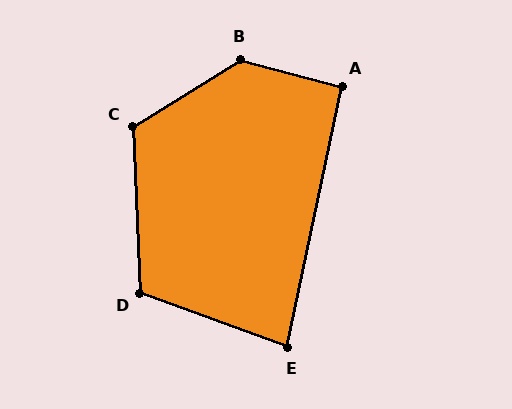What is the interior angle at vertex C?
Approximately 119 degrees (obtuse).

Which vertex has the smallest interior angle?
E, at approximately 82 degrees.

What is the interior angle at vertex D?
Approximately 113 degrees (obtuse).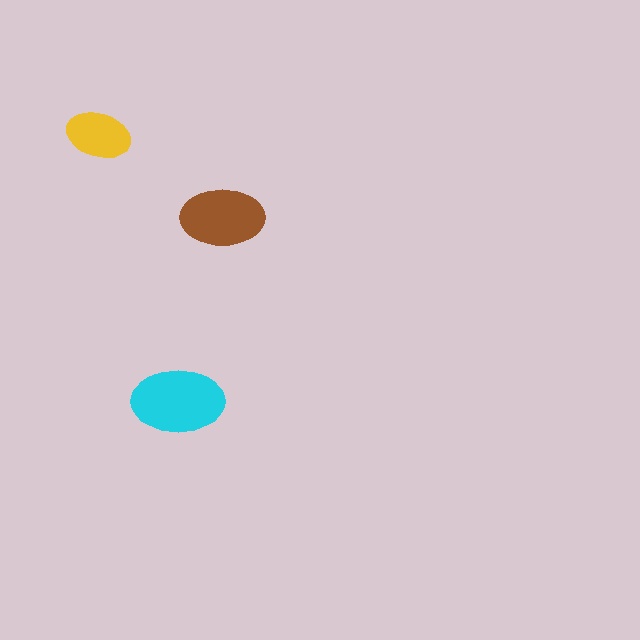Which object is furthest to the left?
The yellow ellipse is leftmost.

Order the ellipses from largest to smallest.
the cyan one, the brown one, the yellow one.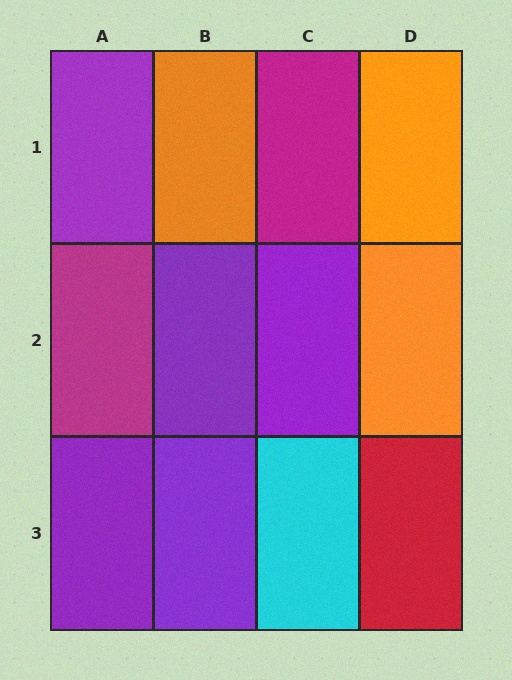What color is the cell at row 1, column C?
Magenta.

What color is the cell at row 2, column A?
Magenta.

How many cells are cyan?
1 cell is cyan.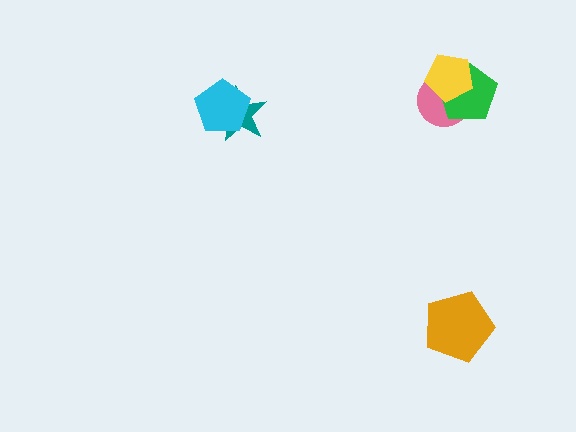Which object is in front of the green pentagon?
The yellow pentagon is in front of the green pentagon.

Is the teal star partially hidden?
Yes, it is partially covered by another shape.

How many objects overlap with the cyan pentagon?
1 object overlaps with the cyan pentagon.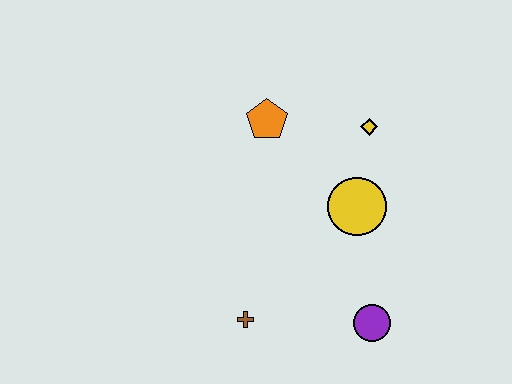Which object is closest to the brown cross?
The purple circle is closest to the brown cross.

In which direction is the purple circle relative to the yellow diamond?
The purple circle is below the yellow diamond.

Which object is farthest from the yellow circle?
The brown cross is farthest from the yellow circle.